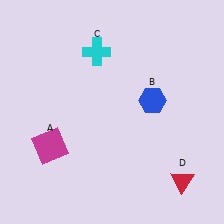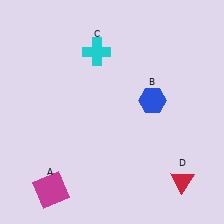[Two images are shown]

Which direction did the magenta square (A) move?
The magenta square (A) moved down.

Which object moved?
The magenta square (A) moved down.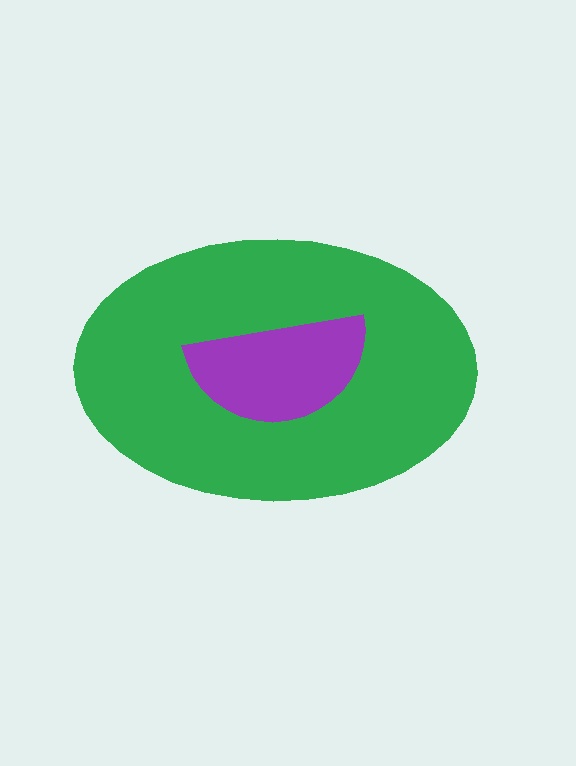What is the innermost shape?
The purple semicircle.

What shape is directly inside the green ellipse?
The purple semicircle.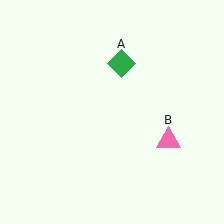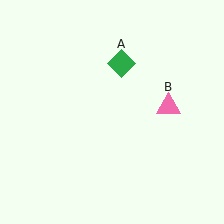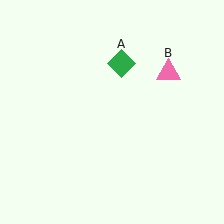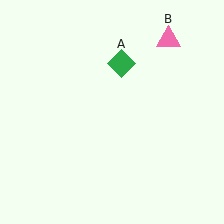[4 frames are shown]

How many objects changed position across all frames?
1 object changed position: pink triangle (object B).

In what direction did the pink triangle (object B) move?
The pink triangle (object B) moved up.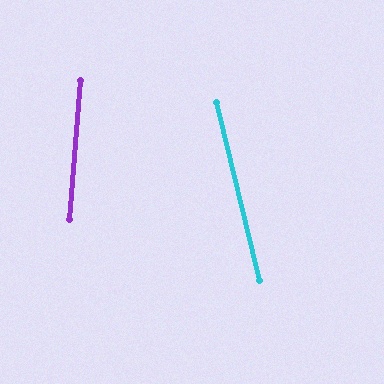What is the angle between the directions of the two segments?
Approximately 18 degrees.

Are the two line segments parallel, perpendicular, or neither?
Neither parallel nor perpendicular — they differ by about 18°.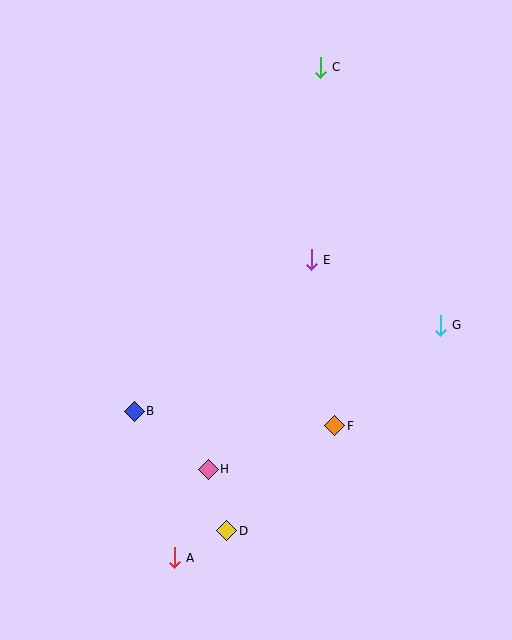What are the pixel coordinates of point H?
Point H is at (208, 469).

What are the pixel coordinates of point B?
Point B is at (134, 411).